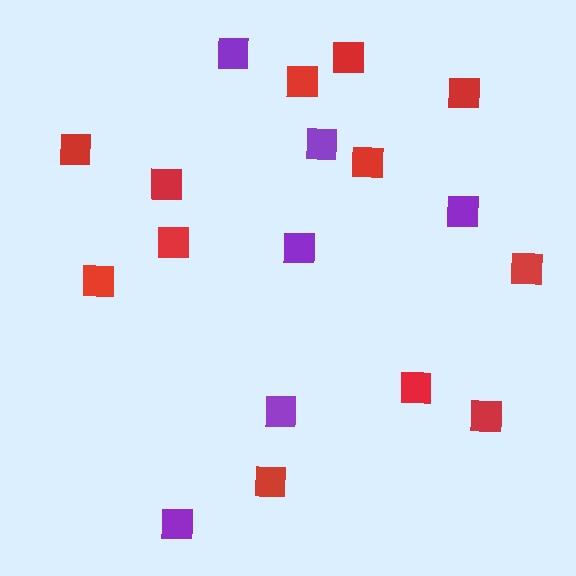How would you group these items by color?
There are 2 groups: one group of purple squares (6) and one group of red squares (12).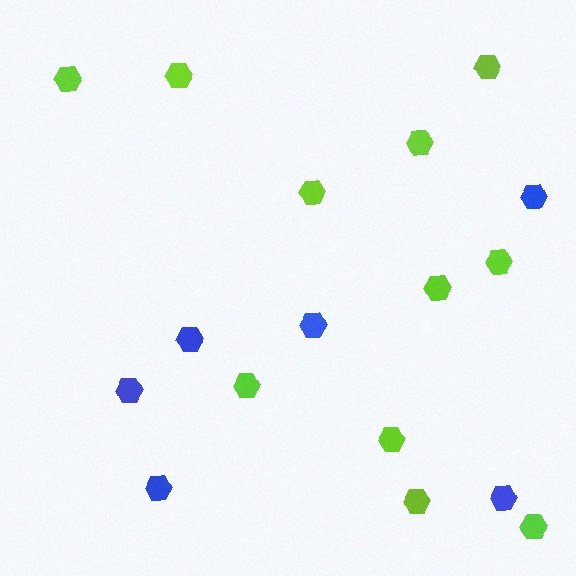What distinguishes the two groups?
There are 2 groups: one group of lime hexagons (11) and one group of blue hexagons (6).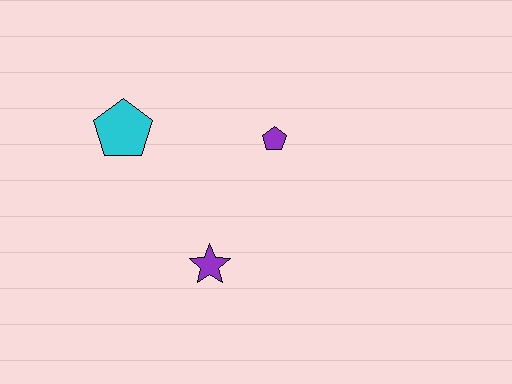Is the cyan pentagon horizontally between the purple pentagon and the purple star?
No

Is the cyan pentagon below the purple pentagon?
No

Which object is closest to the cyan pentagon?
The purple pentagon is closest to the cyan pentagon.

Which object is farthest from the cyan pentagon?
The purple star is farthest from the cyan pentagon.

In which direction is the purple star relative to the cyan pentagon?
The purple star is below the cyan pentagon.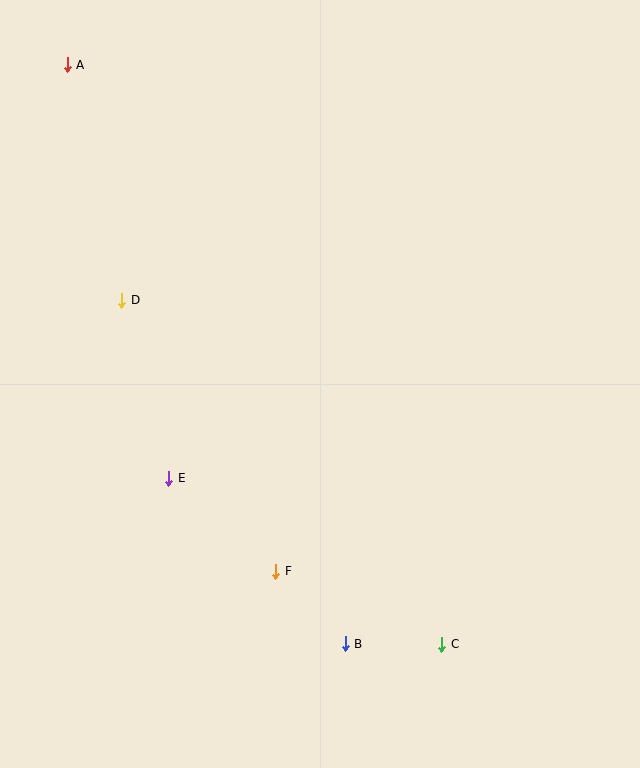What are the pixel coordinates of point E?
Point E is at (169, 478).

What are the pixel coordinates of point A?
Point A is at (67, 65).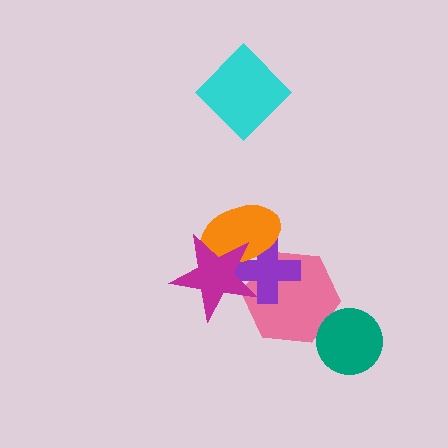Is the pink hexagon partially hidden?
Yes, it is partially covered by another shape.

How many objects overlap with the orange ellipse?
3 objects overlap with the orange ellipse.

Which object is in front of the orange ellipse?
The magenta star is in front of the orange ellipse.